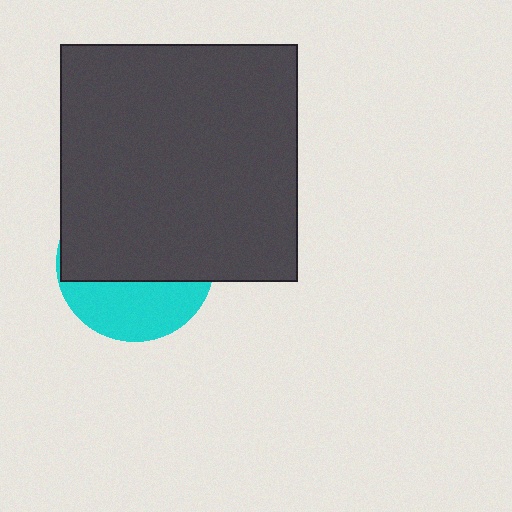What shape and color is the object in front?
The object in front is a dark gray square.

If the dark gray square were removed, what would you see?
You would see the complete cyan circle.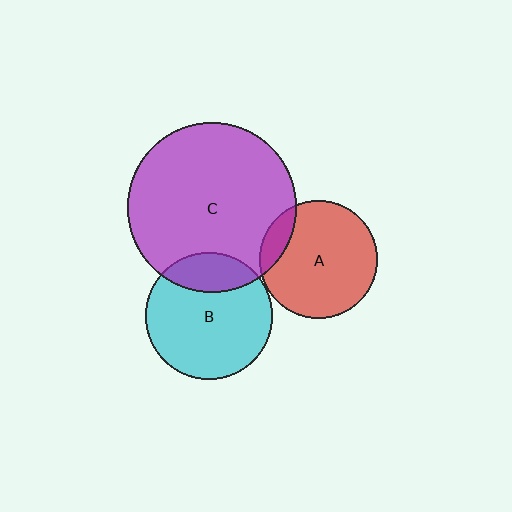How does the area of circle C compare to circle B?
Approximately 1.8 times.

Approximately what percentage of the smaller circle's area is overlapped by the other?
Approximately 10%.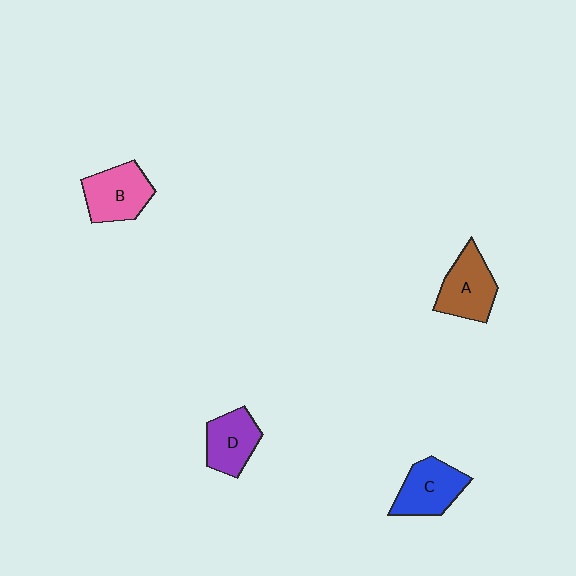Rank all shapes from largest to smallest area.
From largest to smallest: B (pink), A (brown), C (blue), D (purple).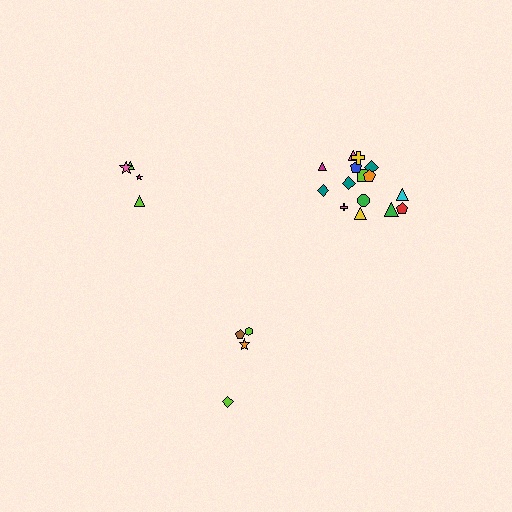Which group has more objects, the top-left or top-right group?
The top-right group.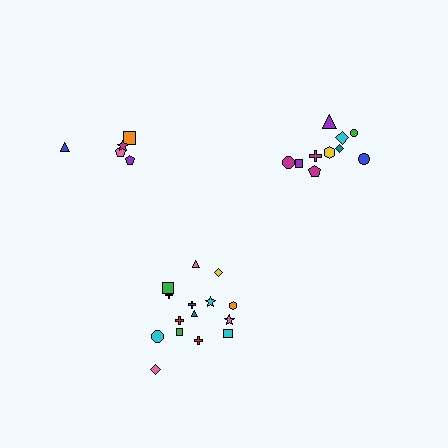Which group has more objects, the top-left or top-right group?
The top-right group.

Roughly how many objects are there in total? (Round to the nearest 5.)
Roughly 30 objects in total.